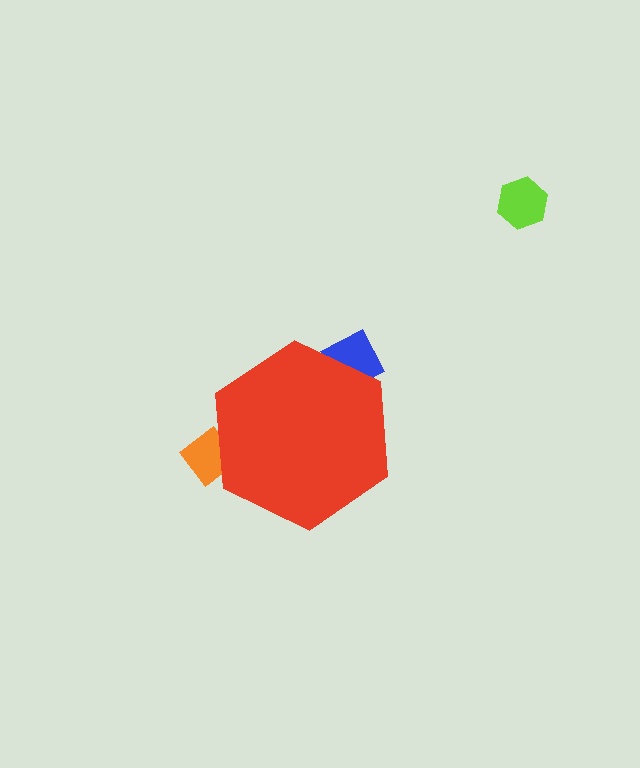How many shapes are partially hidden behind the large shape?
2 shapes are partially hidden.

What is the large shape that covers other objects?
A red hexagon.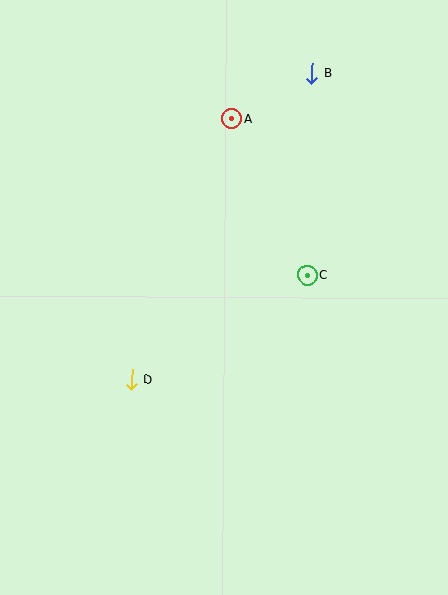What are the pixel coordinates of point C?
Point C is at (308, 275).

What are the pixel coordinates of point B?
Point B is at (312, 73).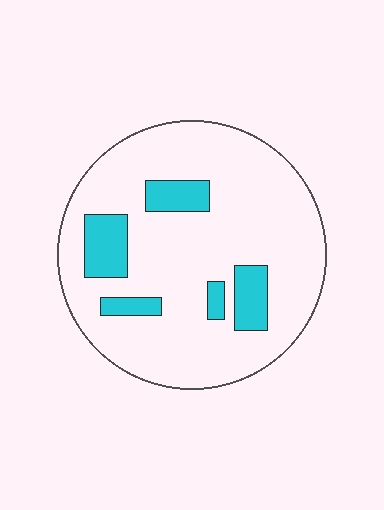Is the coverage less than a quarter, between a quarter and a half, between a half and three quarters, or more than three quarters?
Less than a quarter.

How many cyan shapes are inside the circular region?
5.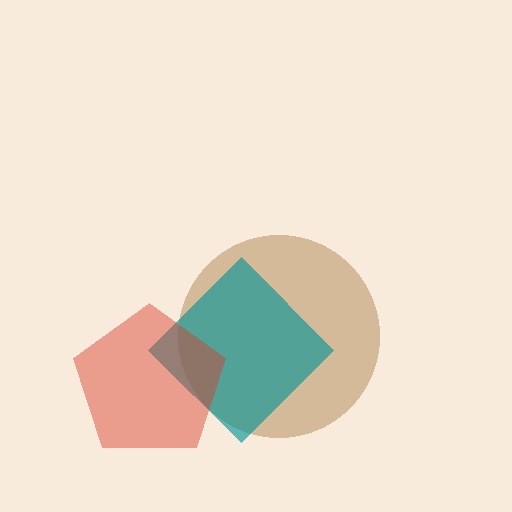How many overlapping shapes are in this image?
There are 3 overlapping shapes in the image.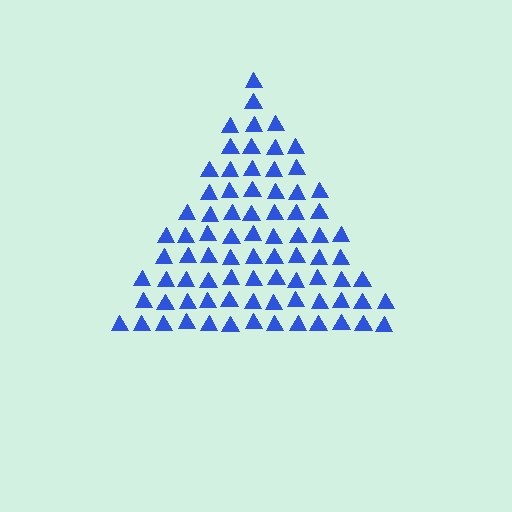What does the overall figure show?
The overall figure shows a triangle.